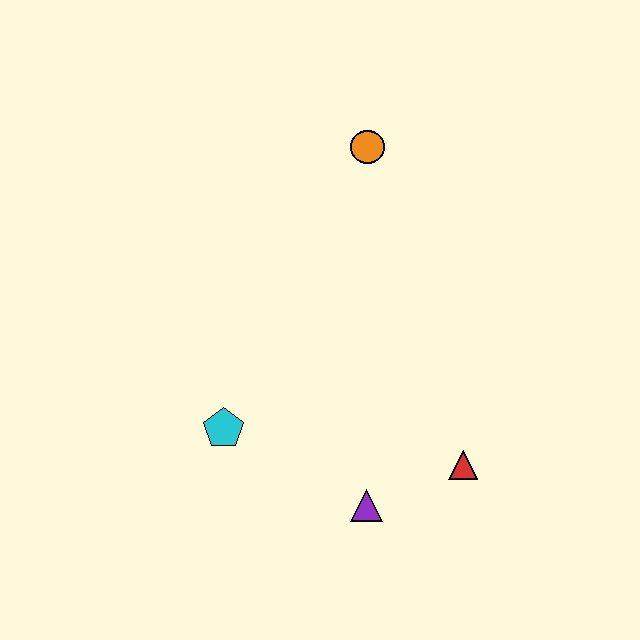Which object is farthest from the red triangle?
The orange circle is farthest from the red triangle.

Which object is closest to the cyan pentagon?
The purple triangle is closest to the cyan pentagon.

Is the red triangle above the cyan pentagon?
No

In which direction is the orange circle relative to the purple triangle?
The orange circle is above the purple triangle.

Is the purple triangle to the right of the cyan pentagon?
Yes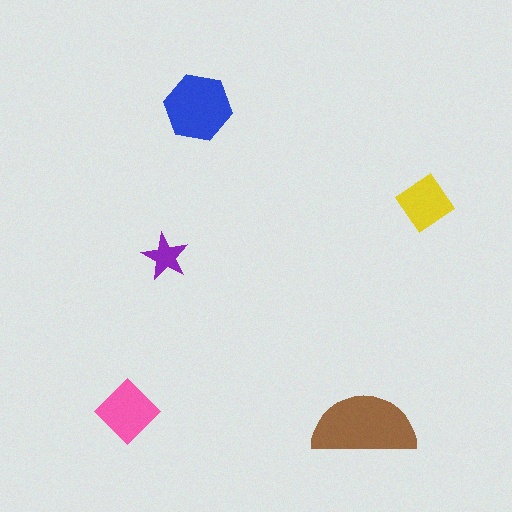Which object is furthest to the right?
The yellow diamond is rightmost.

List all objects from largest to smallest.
The brown semicircle, the blue hexagon, the pink diamond, the yellow diamond, the purple star.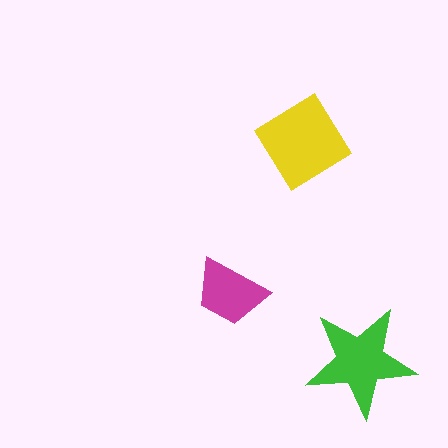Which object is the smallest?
The magenta trapezoid.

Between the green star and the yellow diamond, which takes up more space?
The yellow diamond.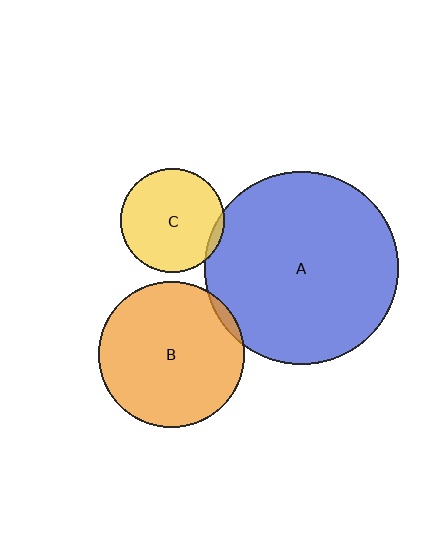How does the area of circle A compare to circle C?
Approximately 3.4 times.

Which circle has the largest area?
Circle A (blue).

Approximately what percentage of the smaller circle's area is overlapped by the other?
Approximately 5%.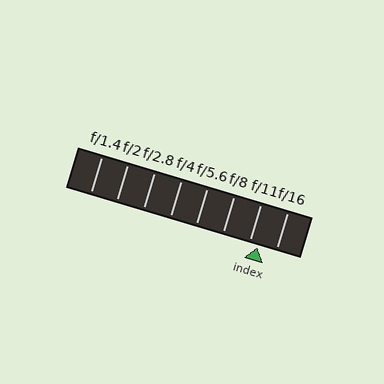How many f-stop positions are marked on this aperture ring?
There are 8 f-stop positions marked.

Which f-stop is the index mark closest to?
The index mark is closest to f/11.